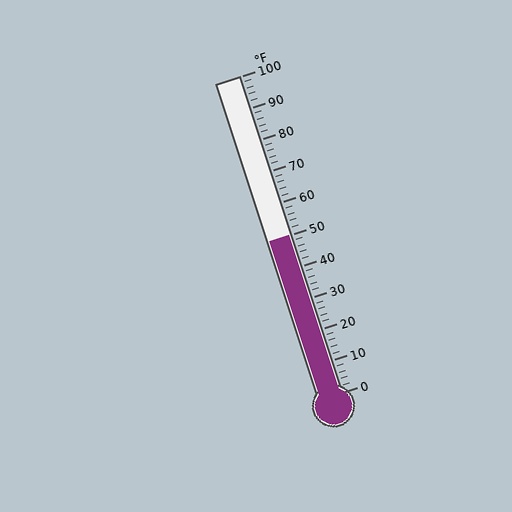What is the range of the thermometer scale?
The thermometer scale ranges from 0°F to 100°F.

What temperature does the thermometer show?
The thermometer shows approximately 50°F.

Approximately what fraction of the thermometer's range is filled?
The thermometer is filled to approximately 50% of its range.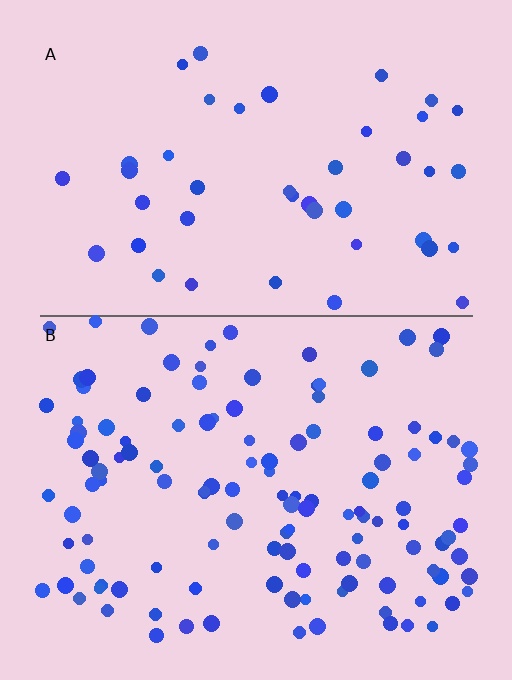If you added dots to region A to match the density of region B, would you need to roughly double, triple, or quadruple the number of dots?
Approximately triple.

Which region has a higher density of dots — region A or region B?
B (the bottom).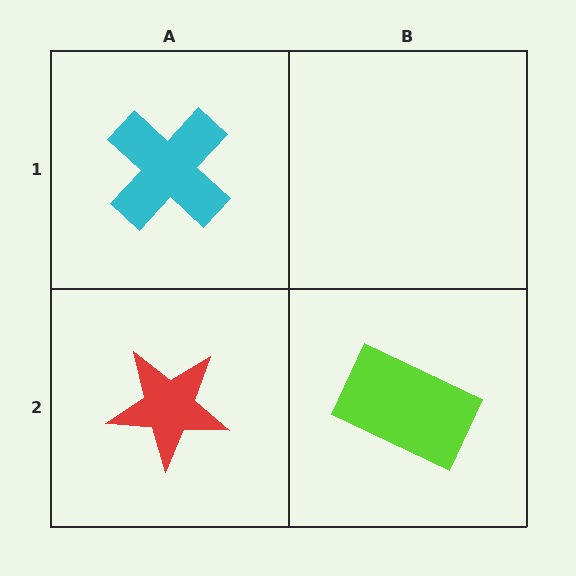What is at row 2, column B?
A lime rectangle.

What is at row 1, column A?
A cyan cross.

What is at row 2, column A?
A red star.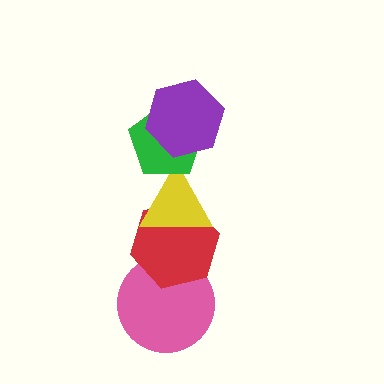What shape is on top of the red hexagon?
The yellow triangle is on top of the red hexagon.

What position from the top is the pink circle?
The pink circle is 5th from the top.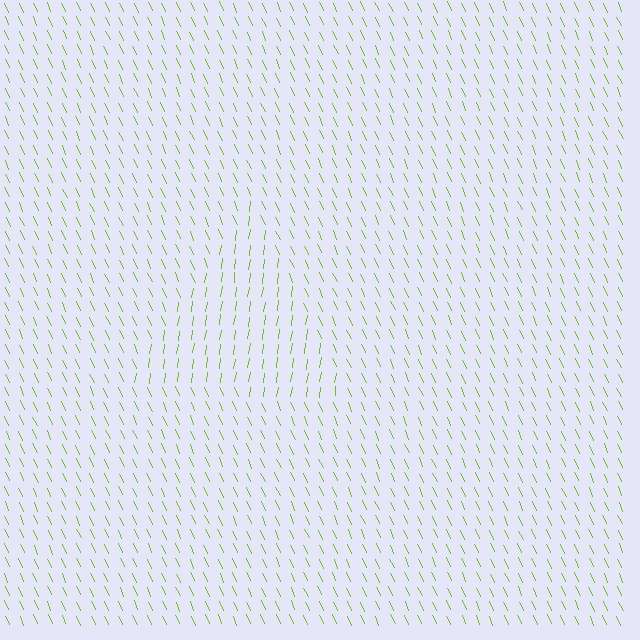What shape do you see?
I see a triangle.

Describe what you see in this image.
The image is filled with small lime line segments. A triangle region in the image has lines oriented differently from the surrounding lines, creating a visible texture boundary.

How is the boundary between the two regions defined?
The boundary is defined purely by a change in line orientation (approximately 32 degrees difference). All lines are the same color and thickness.